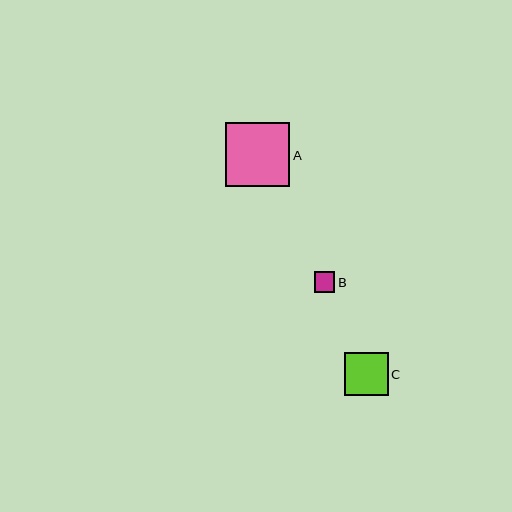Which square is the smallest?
Square B is the smallest with a size of approximately 20 pixels.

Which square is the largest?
Square A is the largest with a size of approximately 64 pixels.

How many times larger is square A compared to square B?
Square A is approximately 3.1 times the size of square B.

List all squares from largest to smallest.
From largest to smallest: A, C, B.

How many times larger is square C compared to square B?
Square C is approximately 2.1 times the size of square B.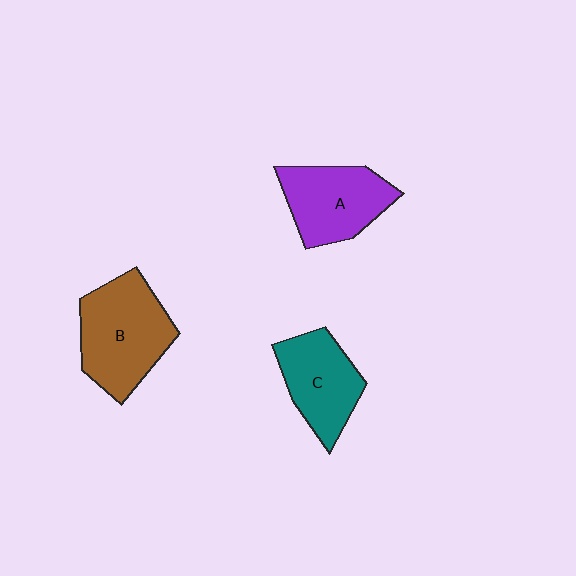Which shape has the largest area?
Shape B (brown).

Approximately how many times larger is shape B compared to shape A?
Approximately 1.2 times.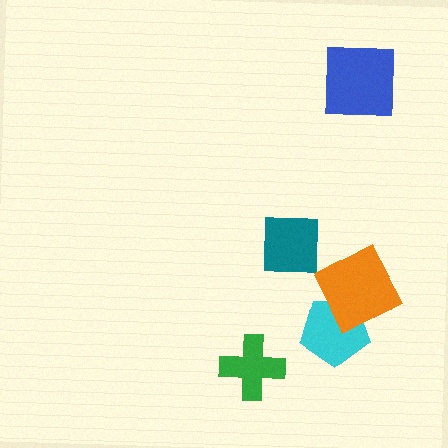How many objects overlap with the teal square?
0 objects overlap with the teal square.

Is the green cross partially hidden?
No, no other shape covers it.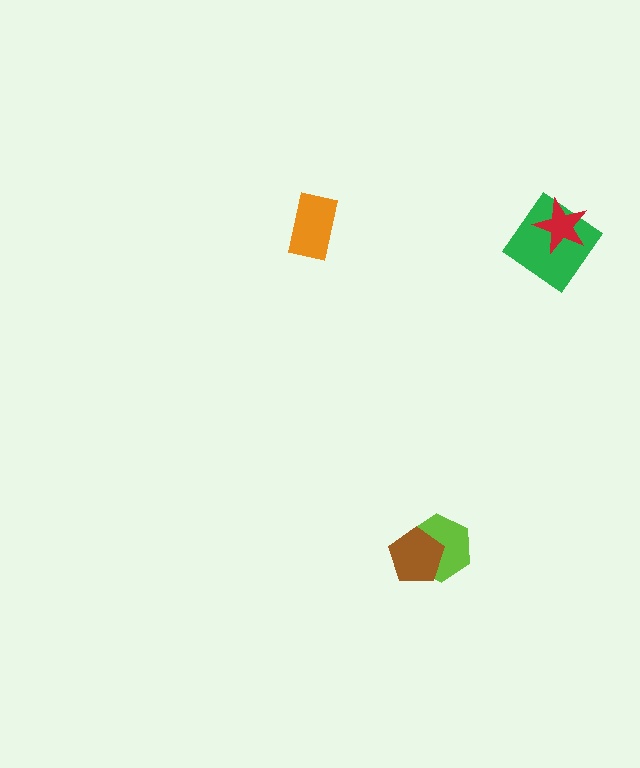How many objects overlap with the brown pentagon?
1 object overlaps with the brown pentagon.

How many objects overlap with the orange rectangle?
0 objects overlap with the orange rectangle.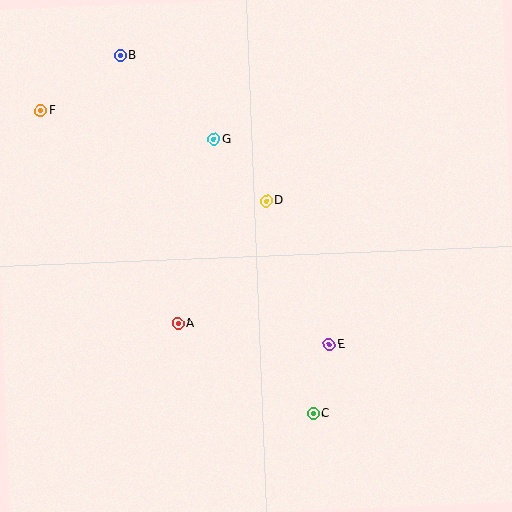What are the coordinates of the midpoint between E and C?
The midpoint between E and C is at (321, 379).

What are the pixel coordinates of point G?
Point G is at (214, 140).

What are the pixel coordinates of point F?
Point F is at (41, 111).